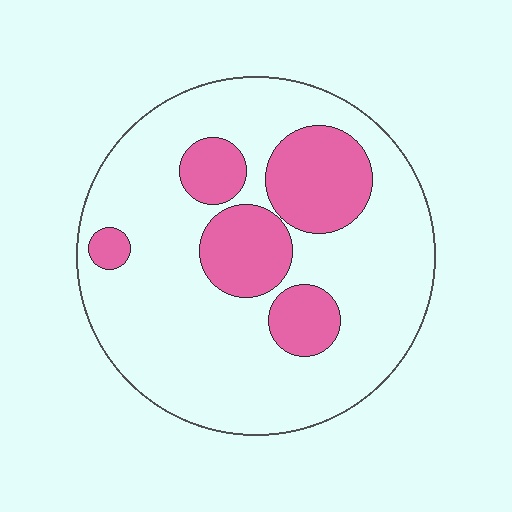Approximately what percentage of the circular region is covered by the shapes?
Approximately 25%.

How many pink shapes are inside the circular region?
5.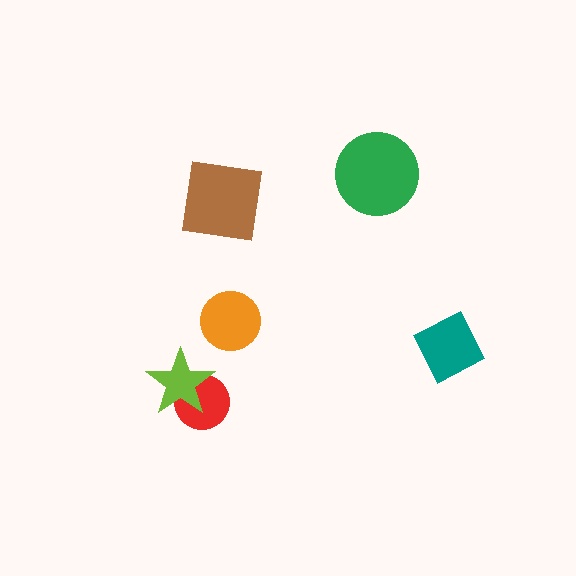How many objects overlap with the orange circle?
0 objects overlap with the orange circle.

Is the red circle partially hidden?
Yes, it is partially covered by another shape.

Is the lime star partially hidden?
No, no other shape covers it.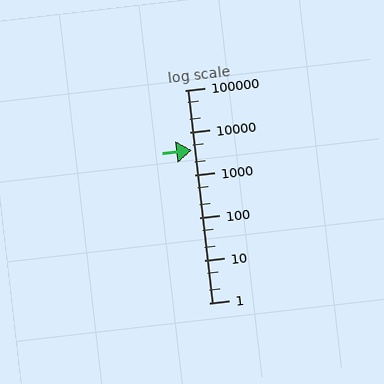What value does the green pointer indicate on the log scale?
The pointer indicates approximately 3900.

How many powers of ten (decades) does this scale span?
The scale spans 5 decades, from 1 to 100000.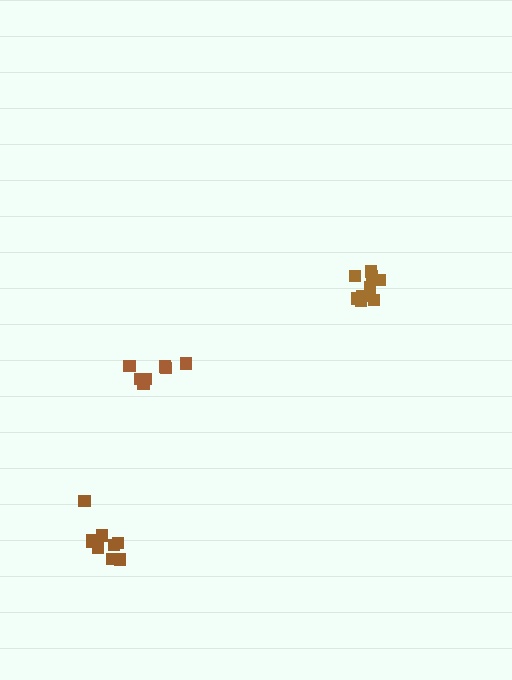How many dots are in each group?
Group 1: 9 dots, Group 2: 7 dots, Group 3: 9 dots (25 total).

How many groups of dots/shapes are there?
There are 3 groups.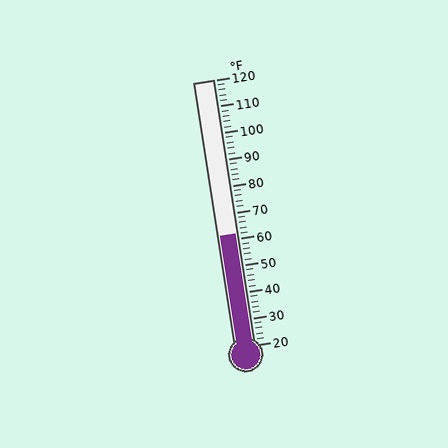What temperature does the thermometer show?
The thermometer shows approximately 62°F.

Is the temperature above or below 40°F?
The temperature is above 40°F.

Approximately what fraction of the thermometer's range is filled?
The thermometer is filled to approximately 40% of its range.